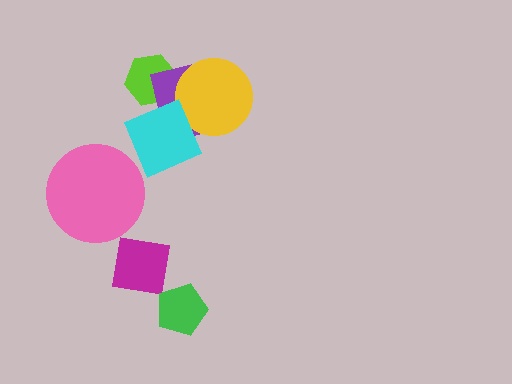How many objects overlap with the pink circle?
0 objects overlap with the pink circle.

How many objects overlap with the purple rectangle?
3 objects overlap with the purple rectangle.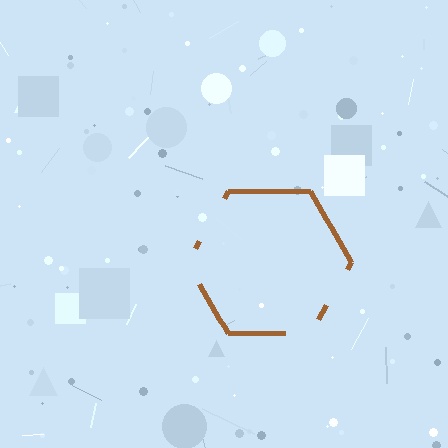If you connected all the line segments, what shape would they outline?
They would outline a hexagon.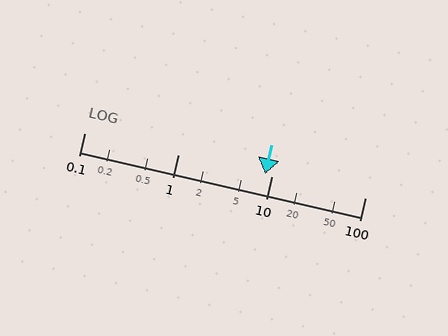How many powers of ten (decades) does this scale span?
The scale spans 3 decades, from 0.1 to 100.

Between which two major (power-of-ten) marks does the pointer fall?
The pointer is between 1 and 10.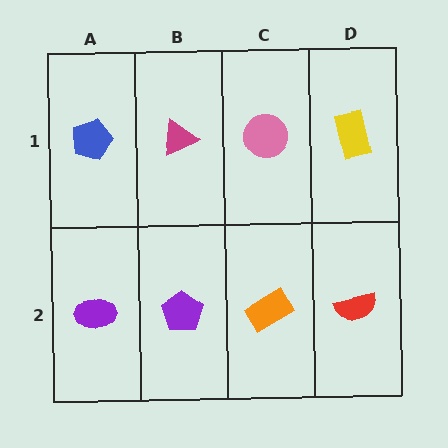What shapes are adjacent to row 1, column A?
A purple ellipse (row 2, column A), a magenta triangle (row 1, column B).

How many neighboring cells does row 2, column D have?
2.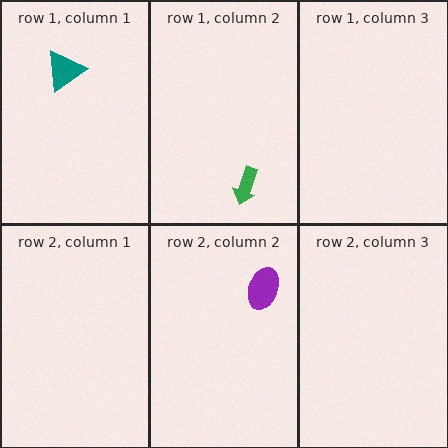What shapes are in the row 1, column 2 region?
The green arrow.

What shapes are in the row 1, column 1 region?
The teal triangle.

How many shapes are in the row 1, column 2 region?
1.